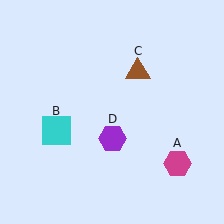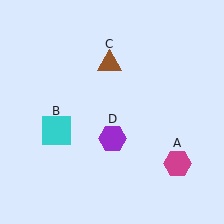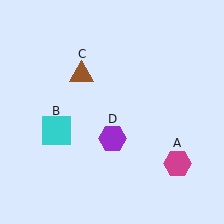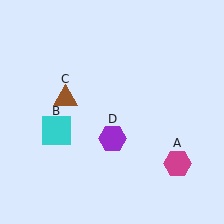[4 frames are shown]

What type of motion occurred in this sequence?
The brown triangle (object C) rotated counterclockwise around the center of the scene.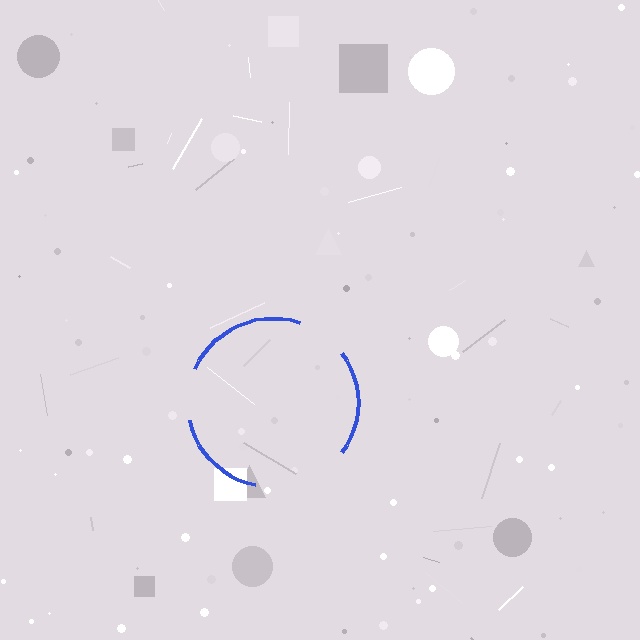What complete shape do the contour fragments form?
The contour fragments form a circle.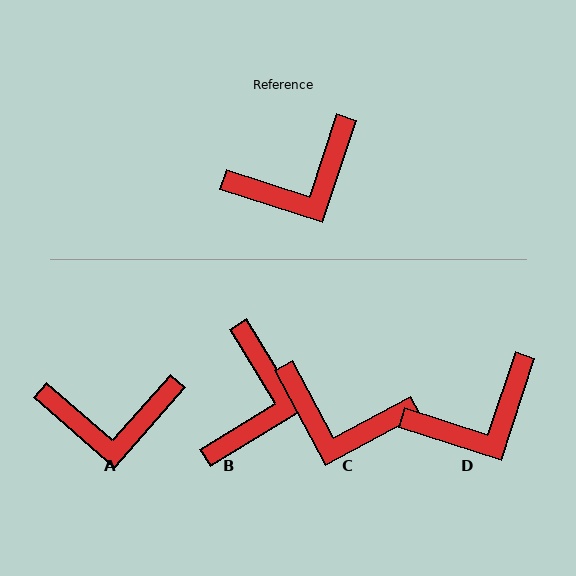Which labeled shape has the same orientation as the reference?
D.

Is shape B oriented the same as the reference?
No, it is off by about 49 degrees.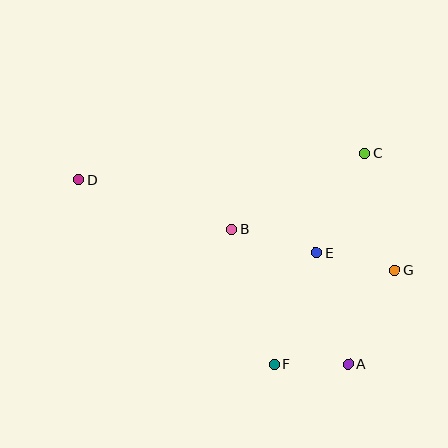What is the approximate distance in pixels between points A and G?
The distance between A and G is approximately 105 pixels.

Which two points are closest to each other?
Points A and F are closest to each other.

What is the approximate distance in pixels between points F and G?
The distance between F and G is approximately 153 pixels.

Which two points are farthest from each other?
Points D and G are farthest from each other.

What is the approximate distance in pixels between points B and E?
The distance between B and E is approximately 88 pixels.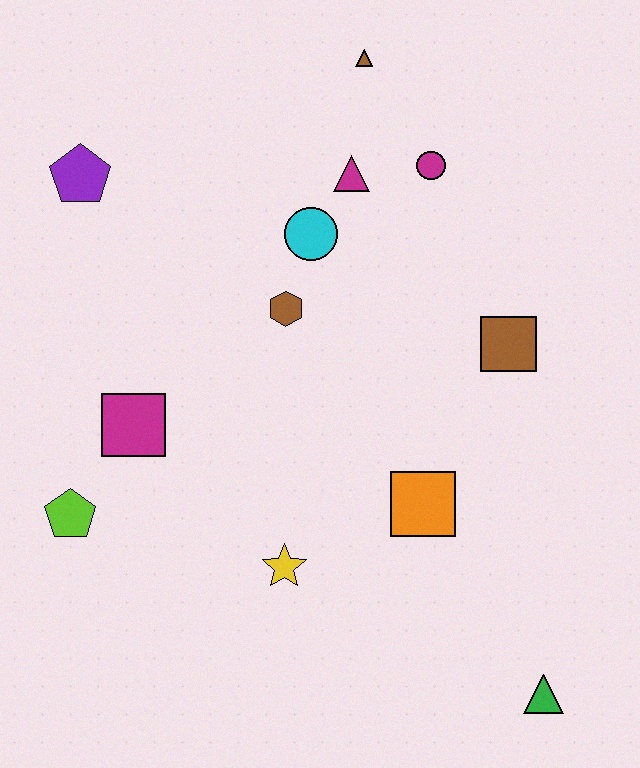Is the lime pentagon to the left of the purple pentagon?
Yes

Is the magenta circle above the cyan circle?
Yes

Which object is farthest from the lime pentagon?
The brown triangle is farthest from the lime pentagon.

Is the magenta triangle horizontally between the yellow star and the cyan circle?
No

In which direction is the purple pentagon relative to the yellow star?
The purple pentagon is above the yellow star.